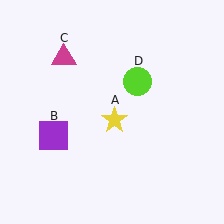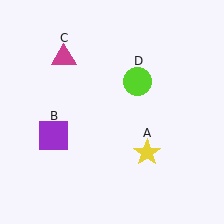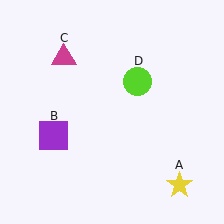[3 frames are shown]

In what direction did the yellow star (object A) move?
The yellow star (object A) moved down and to the right.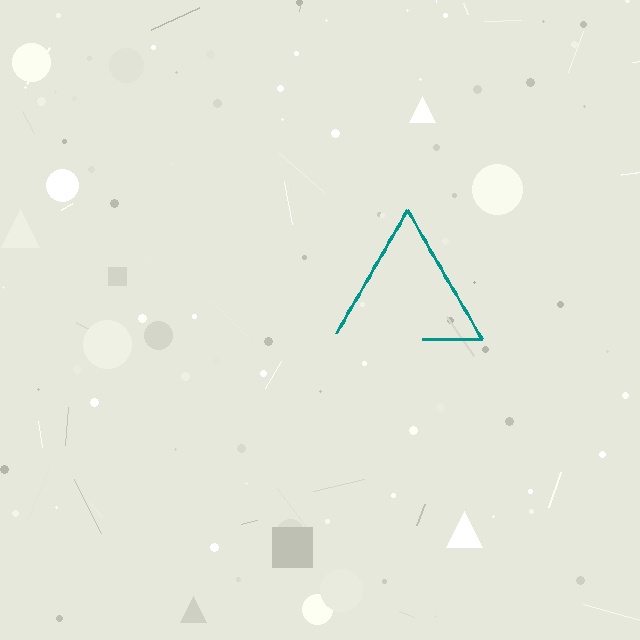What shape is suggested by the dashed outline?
The dashed outline suggests a triangle.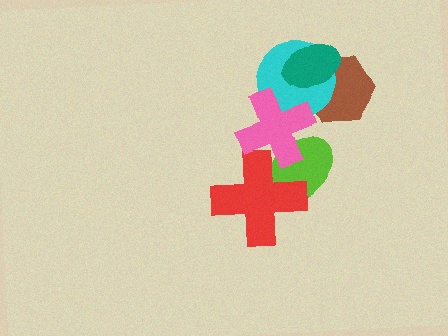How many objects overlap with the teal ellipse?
2 objects overlap with the teal ellipse.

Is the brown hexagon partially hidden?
Yes, it is partially covered by another shape.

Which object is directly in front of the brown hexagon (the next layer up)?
The cyan circle is directly in front of the brown hexagon.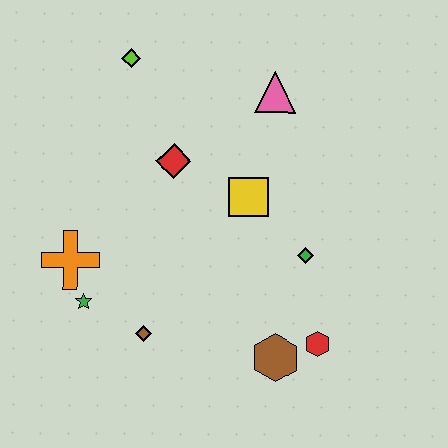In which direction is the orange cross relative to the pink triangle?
The orange cross is to the left of the pink triangle.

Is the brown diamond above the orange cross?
No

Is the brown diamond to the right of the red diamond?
No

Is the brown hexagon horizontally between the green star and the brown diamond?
No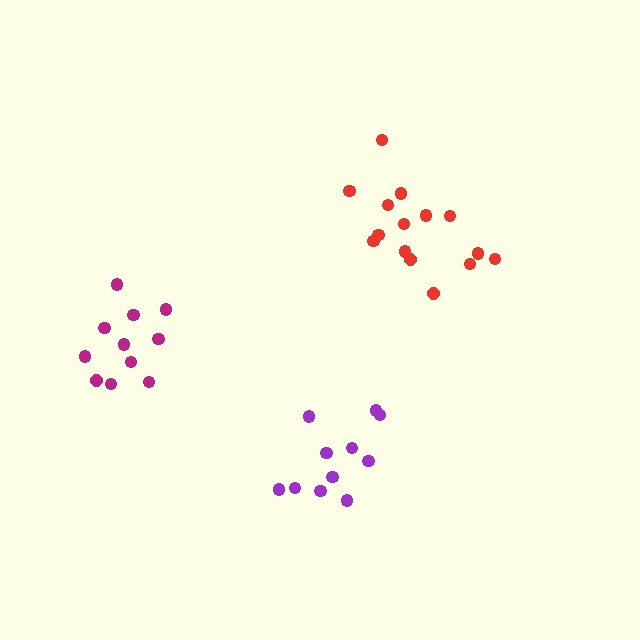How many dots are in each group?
Group 1: 11 dots, Group 2: 11 dots, Group 3: 15 dots (37 total).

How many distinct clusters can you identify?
There are 3 distinct clusters.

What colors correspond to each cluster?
The clusters are colored: purple, magenta, red.